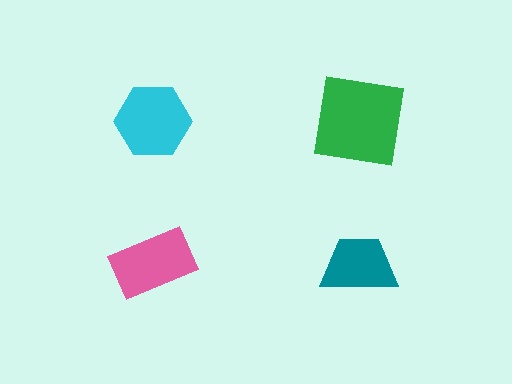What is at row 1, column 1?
A cyan hexagon.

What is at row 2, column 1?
A pink rectangle.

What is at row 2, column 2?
A teal trapezoid.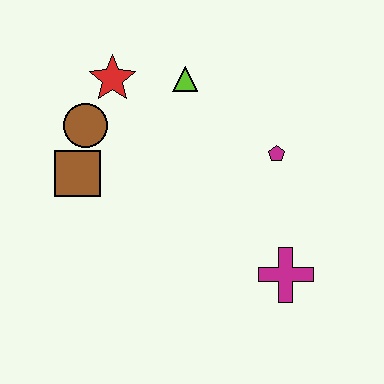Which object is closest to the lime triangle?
The red star is closest to the lime triangle.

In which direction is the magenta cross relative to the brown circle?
The magenta cross is to the right of the brown circle.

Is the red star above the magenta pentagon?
Yes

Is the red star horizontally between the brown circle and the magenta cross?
Yes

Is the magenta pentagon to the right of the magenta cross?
No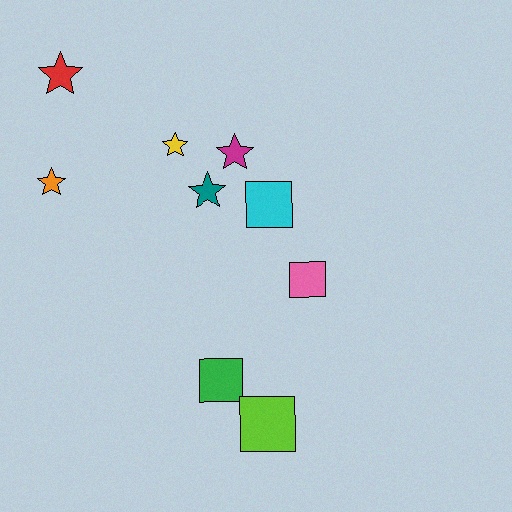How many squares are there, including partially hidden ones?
There are 4 squares.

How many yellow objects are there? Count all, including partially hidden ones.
There is 1 yellow object.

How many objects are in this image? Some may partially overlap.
There are 9 objects.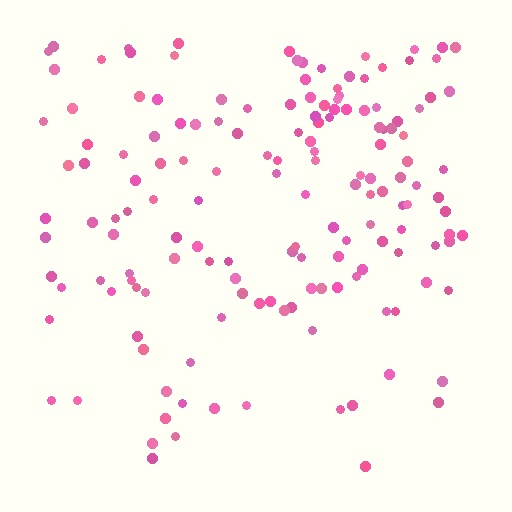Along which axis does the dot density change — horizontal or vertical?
Vertical.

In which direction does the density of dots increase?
From bottom to top, with the top side densest.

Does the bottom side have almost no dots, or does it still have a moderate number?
Still a moderate number, just noticeably fewer than the top.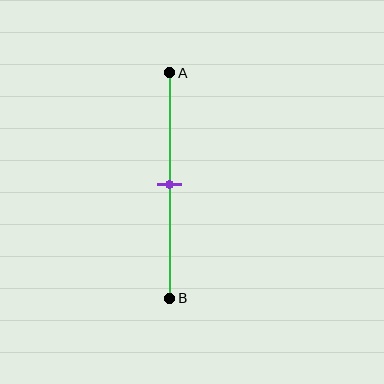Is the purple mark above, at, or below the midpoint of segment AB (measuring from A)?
The purple mark is approximately at the midpoint of segment AB.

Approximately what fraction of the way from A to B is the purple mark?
The purple mark is approximately 50% of the way from A to B.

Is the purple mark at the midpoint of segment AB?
Yes, the mark is approximately at the midpoint.